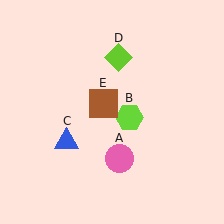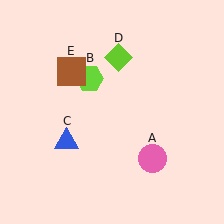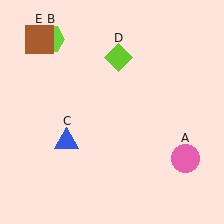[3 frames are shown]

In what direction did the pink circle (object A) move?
The pink circle (object A) moved right.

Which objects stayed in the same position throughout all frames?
Blue triangle (object C) and lime diamond (object D) remained stationary.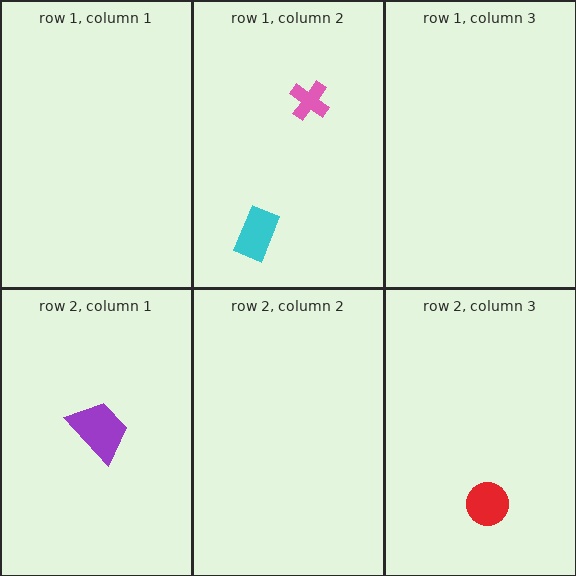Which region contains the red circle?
The row 2, column 3 region.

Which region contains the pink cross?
The row 1, column 2 region.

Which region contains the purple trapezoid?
The row 2, column 1 region.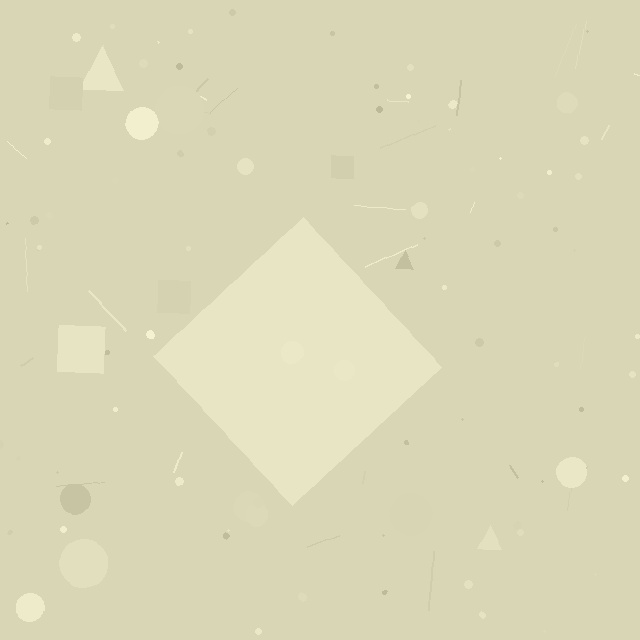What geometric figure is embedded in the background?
A diamond is embedded in the background.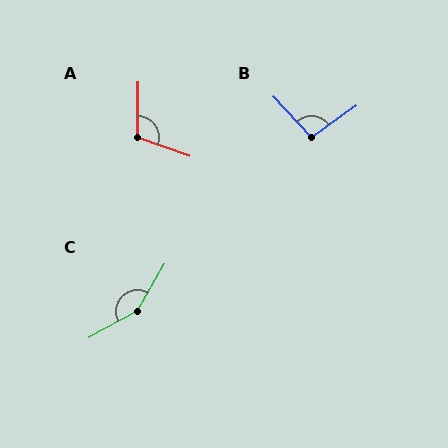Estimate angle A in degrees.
Approximately 109 degrees.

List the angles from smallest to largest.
B (97°), A (109°), C (149°).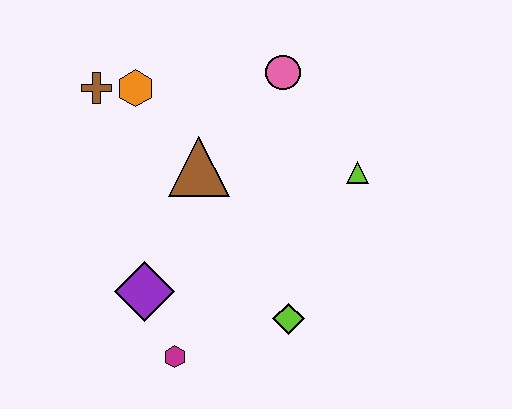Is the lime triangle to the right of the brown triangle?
Yes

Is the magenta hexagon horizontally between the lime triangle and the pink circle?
No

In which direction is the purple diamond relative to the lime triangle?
The purple diamond is to the left of the lime triangle.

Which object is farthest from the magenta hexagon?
The pink circle is farthest from the magenta hexagon.